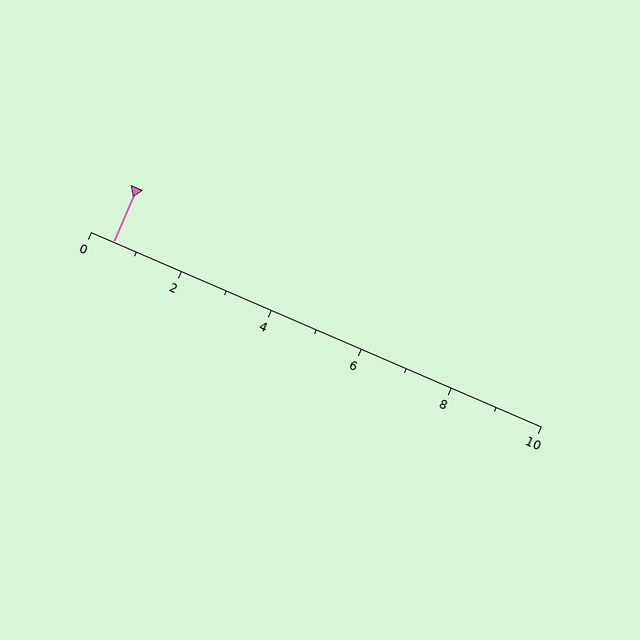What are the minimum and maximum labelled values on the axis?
The axis runs from 0 to 10.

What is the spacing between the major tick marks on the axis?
The major ticks are spaced 2 apart.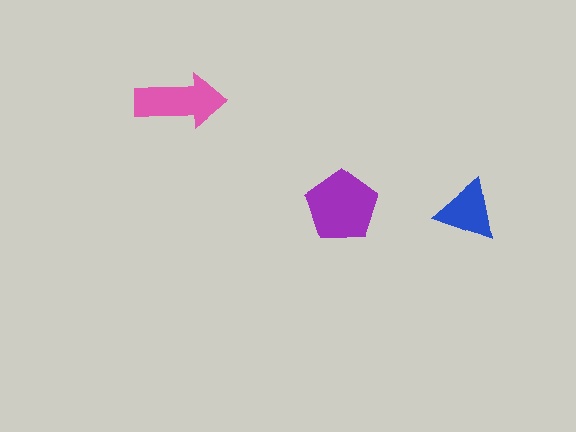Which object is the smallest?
The blue triangle.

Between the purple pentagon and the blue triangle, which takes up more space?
The purple pentagon.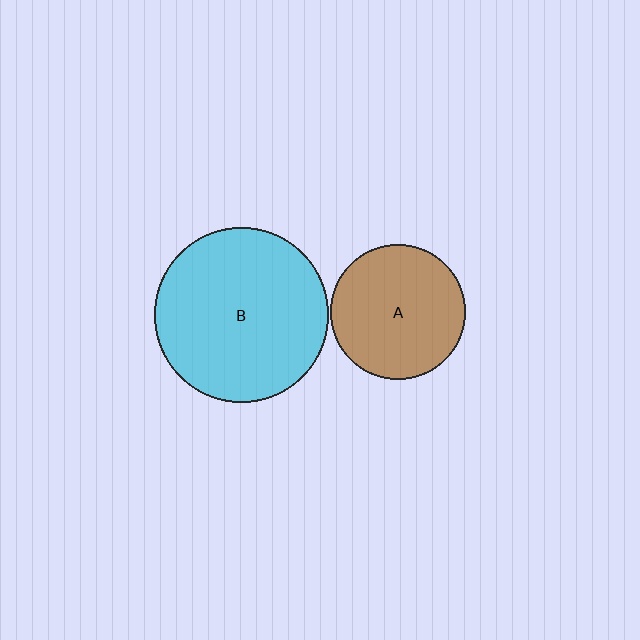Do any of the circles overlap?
No, none of the circles overlap.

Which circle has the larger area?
Circle B (cyan).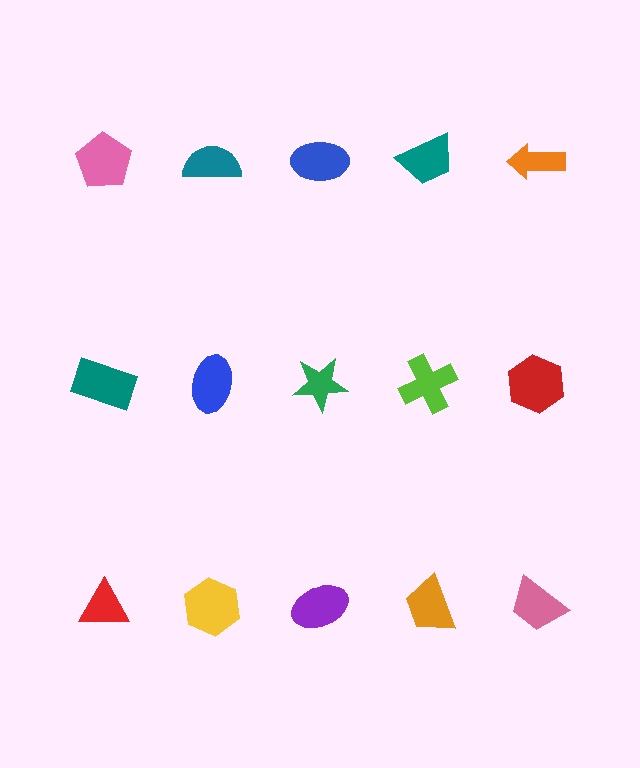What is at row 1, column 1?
A pink pentagon.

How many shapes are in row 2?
5 shapes.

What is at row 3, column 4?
An orange trapezoid.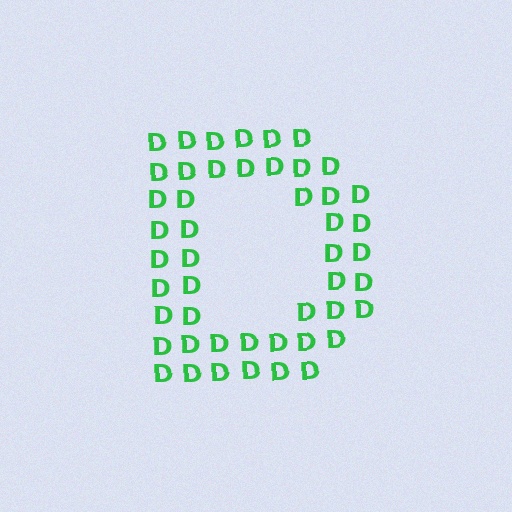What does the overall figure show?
The overall figure shows the letter D.